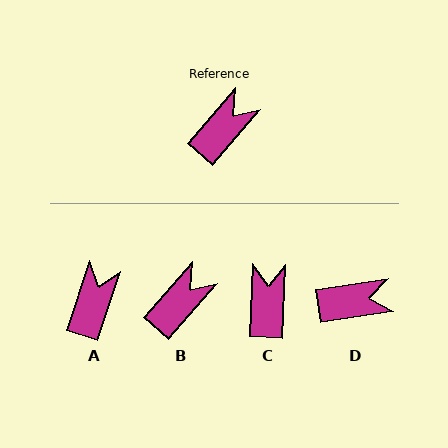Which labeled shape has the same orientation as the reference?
B.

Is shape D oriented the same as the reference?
No, it is off by about 40 degrees.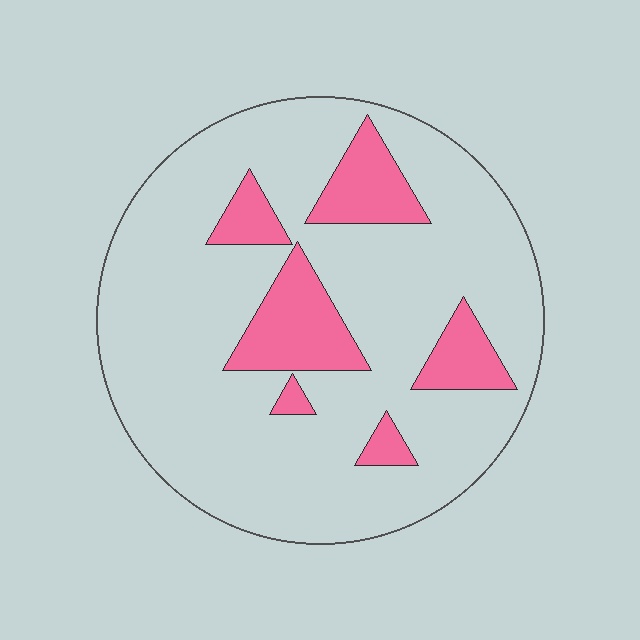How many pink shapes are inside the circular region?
6.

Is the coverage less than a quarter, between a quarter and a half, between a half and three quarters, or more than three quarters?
Less than a quarter.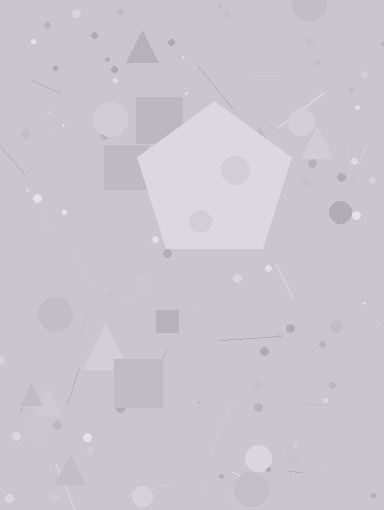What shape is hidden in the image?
A pentagon is hidden in the image.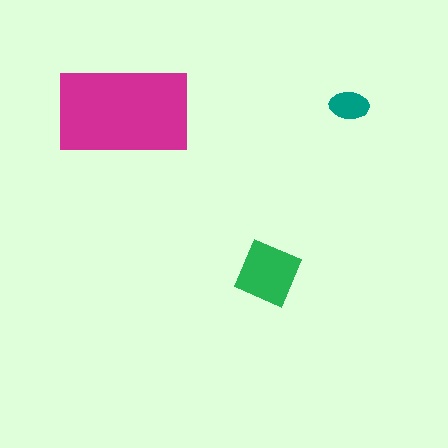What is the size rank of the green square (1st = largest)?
2nd.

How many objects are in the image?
There are 3 objects in the image.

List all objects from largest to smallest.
The magenta rectangle, the green square, the teal ellipse.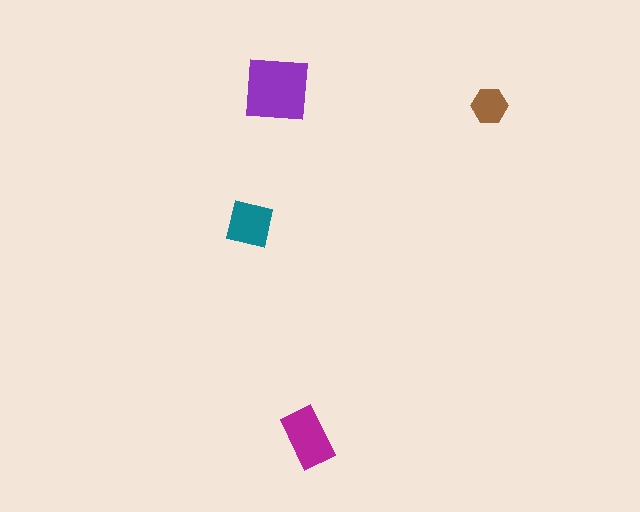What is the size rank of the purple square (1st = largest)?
1st.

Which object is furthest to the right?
The brown hexagon is rightmost.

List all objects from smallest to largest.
The brown hexagon, the teal square, the magenta rectangle, the purple square.